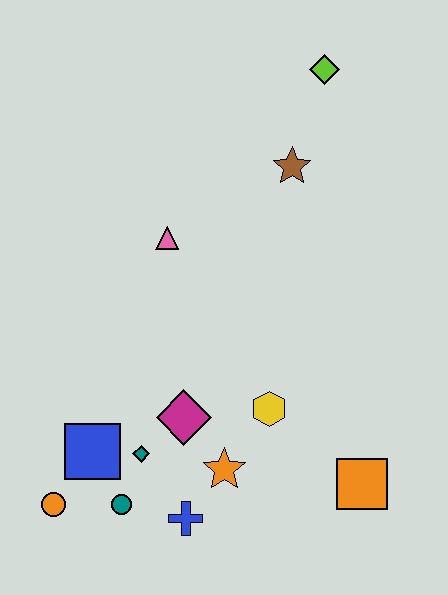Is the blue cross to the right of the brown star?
No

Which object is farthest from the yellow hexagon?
The lime diamond is farthest from the yellow hexagon.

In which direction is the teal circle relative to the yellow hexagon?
The teal circle is to the left of the yellow hexagon.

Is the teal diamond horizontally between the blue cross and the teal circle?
Yes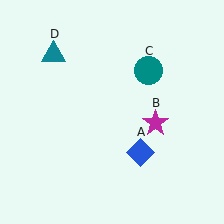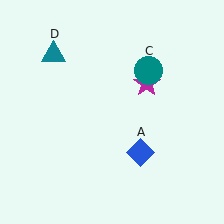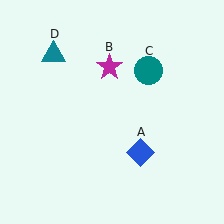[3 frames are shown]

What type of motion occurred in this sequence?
The magenta star (object B) rotated counterclockwise around the center of the scene.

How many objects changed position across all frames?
1 object changed position: magenta star (object B).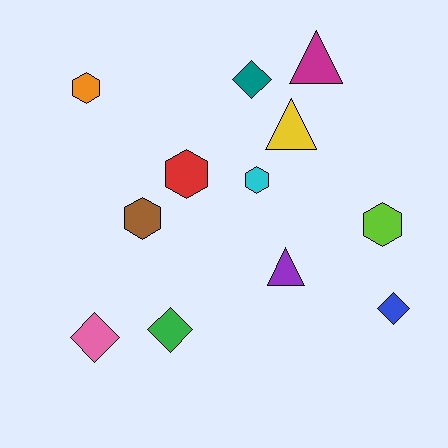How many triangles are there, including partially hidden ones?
There are 3 triangles.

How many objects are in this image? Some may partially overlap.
There are 12 objects.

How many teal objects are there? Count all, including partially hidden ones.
There is 1 teal object.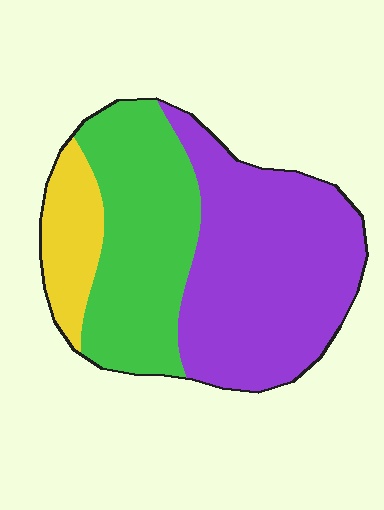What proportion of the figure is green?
Green covers 36% of the figure.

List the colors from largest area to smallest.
From largest to smallest: purple, green, yellow.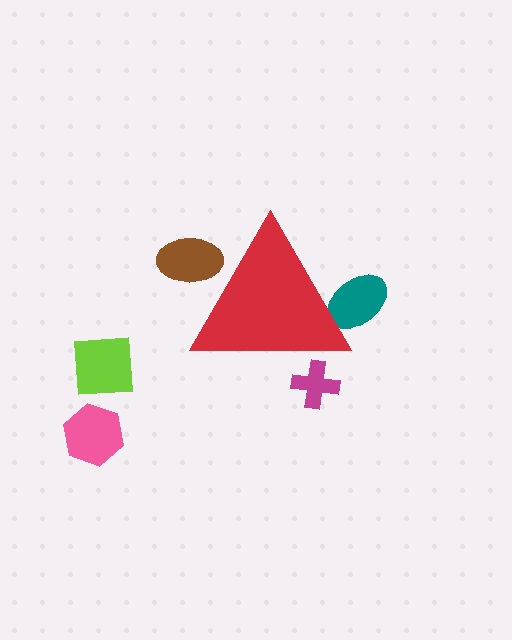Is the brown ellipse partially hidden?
Yes, the brown ellipse is partially hidden behind the red triangle.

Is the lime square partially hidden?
No, the lime square is fully visible.